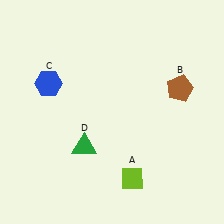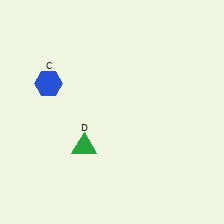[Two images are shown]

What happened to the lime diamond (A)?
The lime diamond (A) was removed in Image 2. It was in the bottom-right area of Image 1.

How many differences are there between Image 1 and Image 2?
There are 2 differences between the two images.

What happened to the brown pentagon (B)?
The brown pentagon (B) was removed in Image 2. It was in the top-right area of Image 1.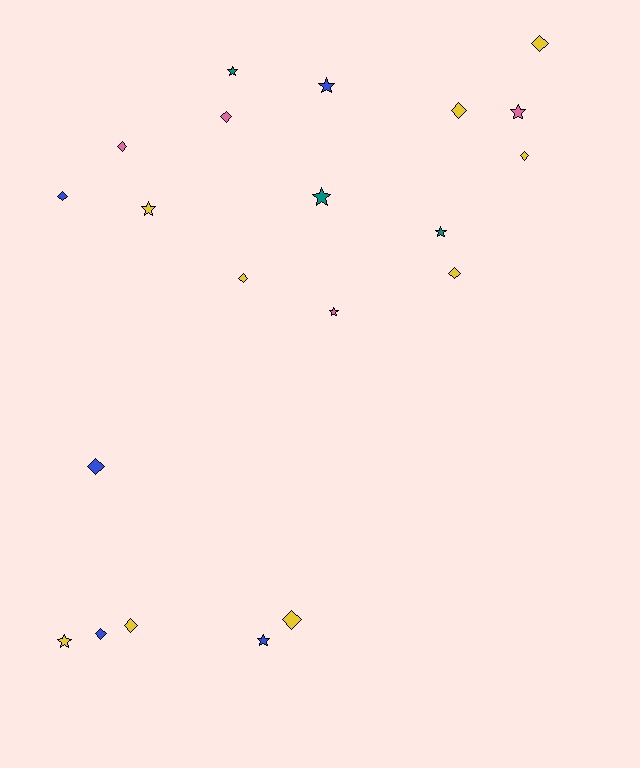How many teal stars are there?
There are 3 teal stars.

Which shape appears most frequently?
Diamond, with 12 objects.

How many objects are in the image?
There are 21 objects.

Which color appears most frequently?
Yellow, with 9 objects.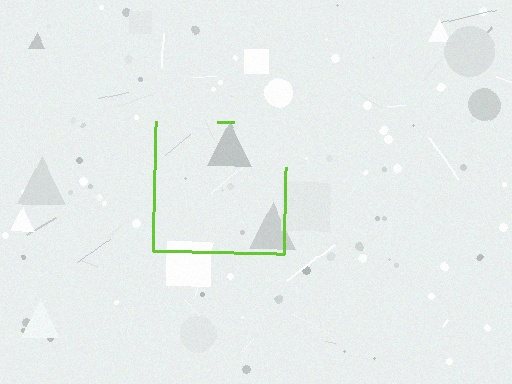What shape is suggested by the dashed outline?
The dashed outline suggests a square.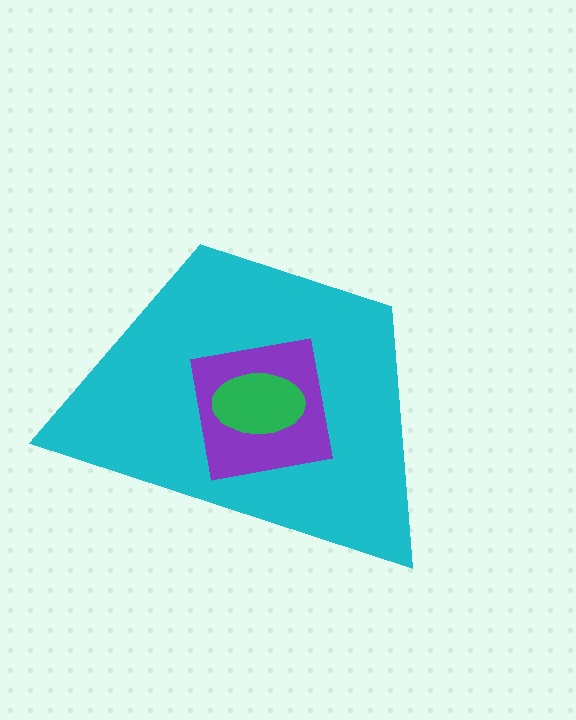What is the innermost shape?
The green ellipse.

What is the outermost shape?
The cyan trapezoid.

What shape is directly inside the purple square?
The green ellipse.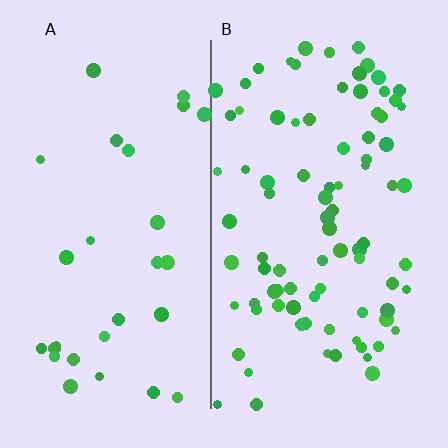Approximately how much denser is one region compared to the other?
Approximately 3.0× — region B over region A.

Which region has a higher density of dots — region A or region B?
B (the right).